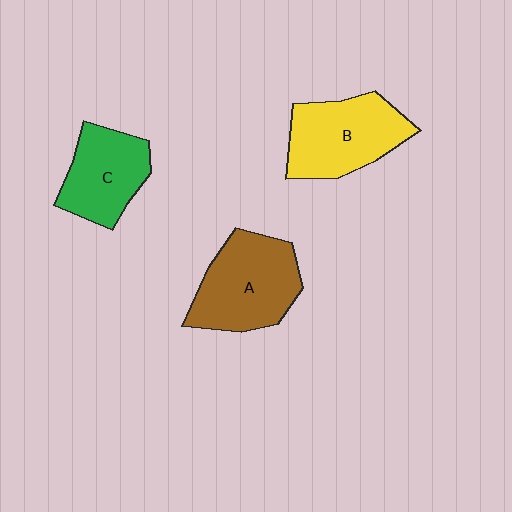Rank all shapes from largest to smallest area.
From largest to smallest: A (brown), B (yellow), C (green).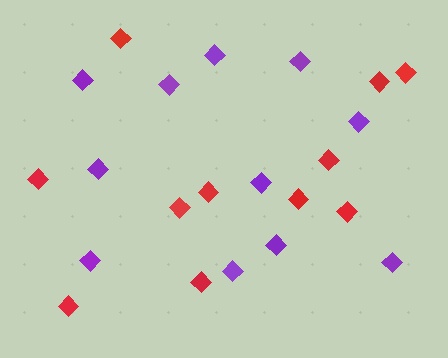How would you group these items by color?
There are 2 groups: one group of purple diamonds (11) and one group of red diamonds (11).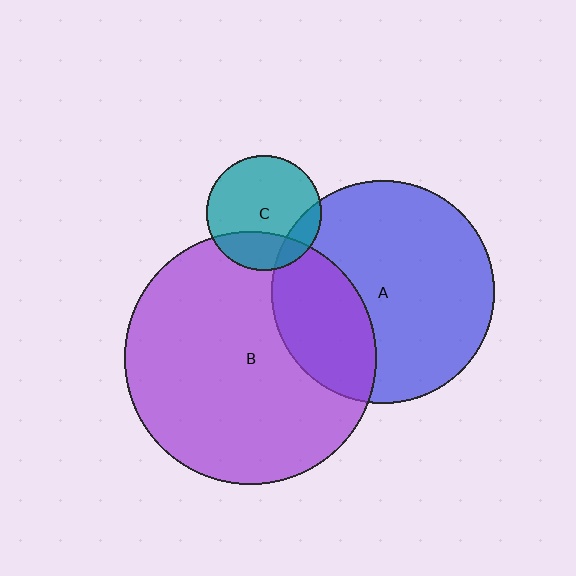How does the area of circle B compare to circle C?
Approximately 4.8 times.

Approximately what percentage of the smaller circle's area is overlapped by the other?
Approximately 15%.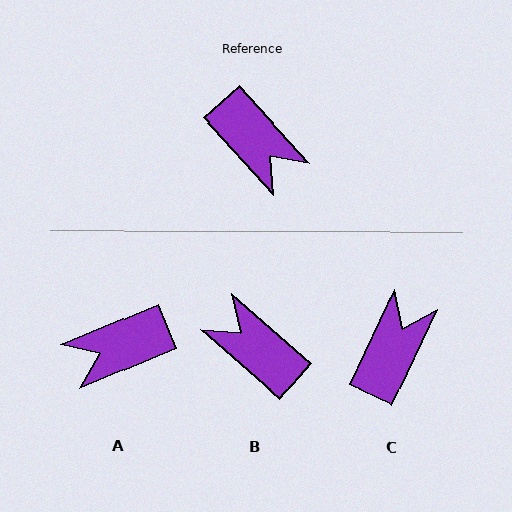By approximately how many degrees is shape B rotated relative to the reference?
Approximately 173 degrees clockwise.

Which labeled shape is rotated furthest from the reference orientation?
B, about 173 degrees away.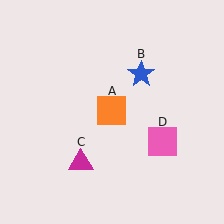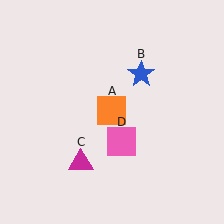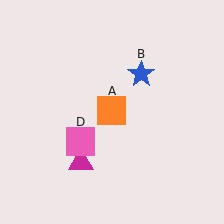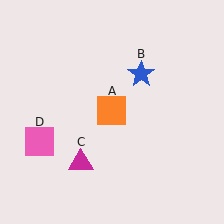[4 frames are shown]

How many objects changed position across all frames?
1 object changed position: pink square (object D).